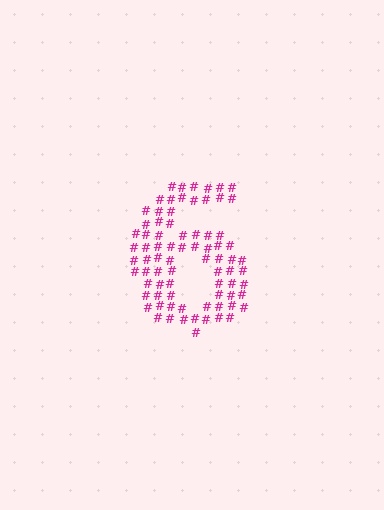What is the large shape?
The large shape is the digit 6.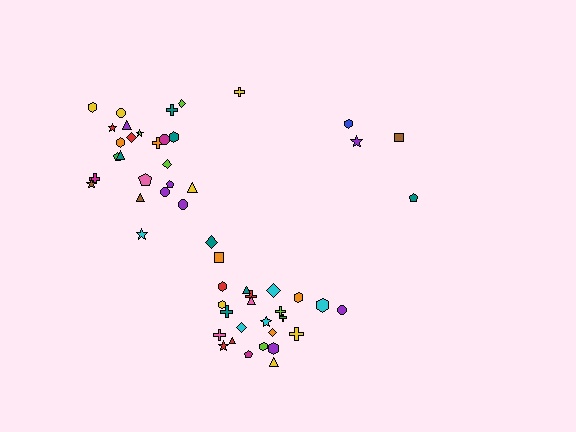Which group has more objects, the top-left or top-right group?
The top-left group.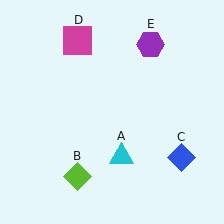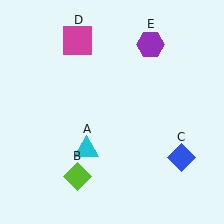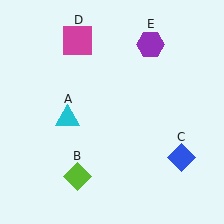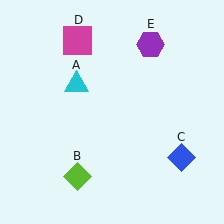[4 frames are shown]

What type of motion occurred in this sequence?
The cyan triangle (object A) rotated clockwise around the center of the scene.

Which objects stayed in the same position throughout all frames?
Lime diamond (object B) and blue diamond (object C) and magenta square (object D) and purple hexagon (object E) remained stationary.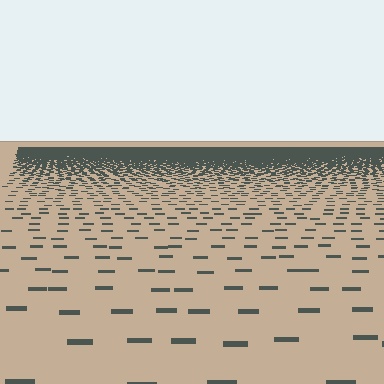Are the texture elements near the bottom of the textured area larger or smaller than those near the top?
Larger. Near the bottom, elements are closer to the viewer and appear at a bigger on-screen size.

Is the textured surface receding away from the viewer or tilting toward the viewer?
The surface is receding away from the viewer. Texture elements get smaller and denser toward the top.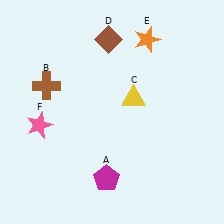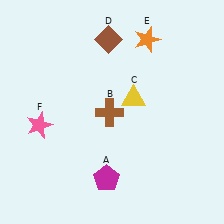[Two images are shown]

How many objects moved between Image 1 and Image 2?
1 object moved between the two images.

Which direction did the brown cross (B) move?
The brown cross (B) moved right.